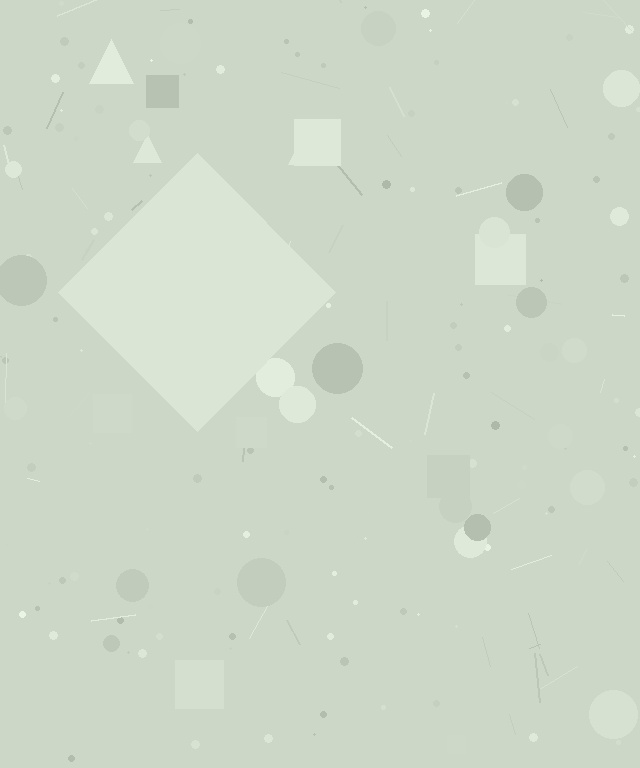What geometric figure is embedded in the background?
A diamond is embedded in the background.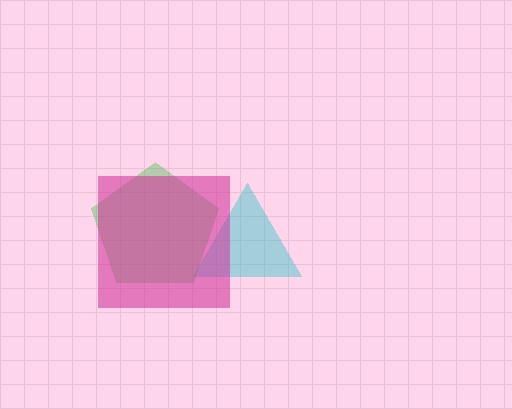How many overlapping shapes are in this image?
There are 3 overlapping shapes in the image.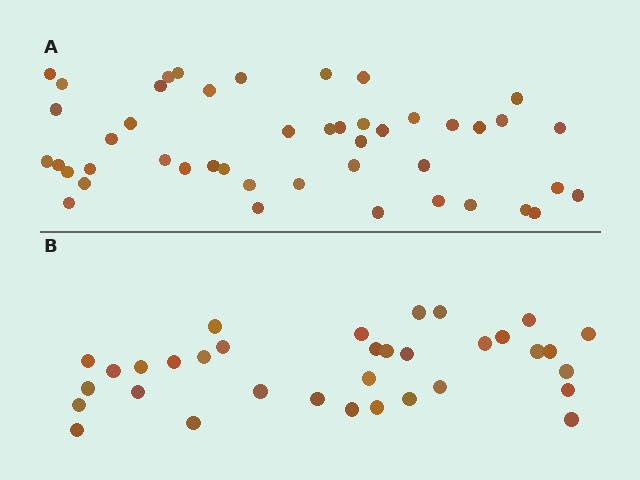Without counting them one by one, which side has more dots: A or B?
Region A (the top region) has more dots.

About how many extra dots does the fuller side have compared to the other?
Region A has roughly 12 or so more dots than region B.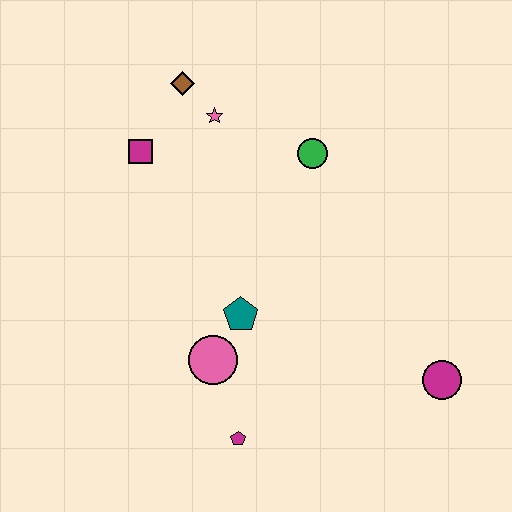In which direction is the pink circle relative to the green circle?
The pink circle is below the green circle.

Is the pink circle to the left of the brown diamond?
No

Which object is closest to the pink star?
The brown diamond is closest to the pink star.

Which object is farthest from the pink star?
The magenta circle is farthest from the pink star.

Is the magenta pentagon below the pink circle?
Yes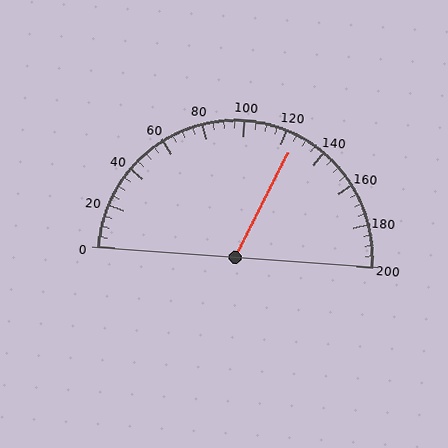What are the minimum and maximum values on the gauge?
The gauge ranges from 0 to 200.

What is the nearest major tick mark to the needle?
The nearest major tick mark is 120.